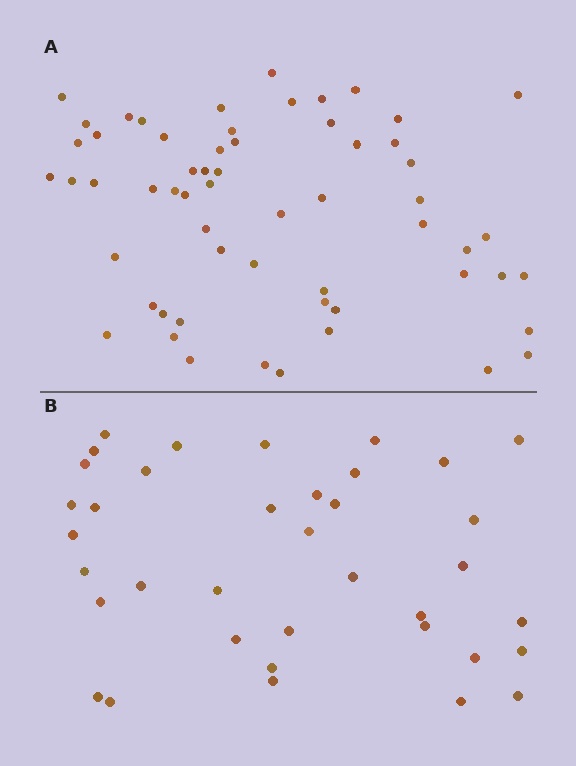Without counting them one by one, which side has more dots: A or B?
Region A (the top region) has more dots.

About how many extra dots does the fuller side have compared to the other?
Region A has approximately 20 more dots than region B.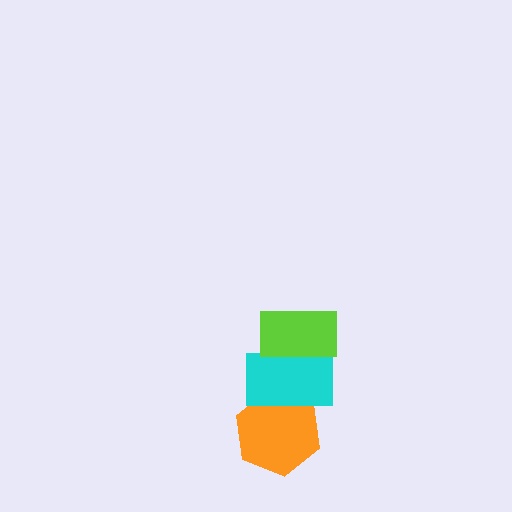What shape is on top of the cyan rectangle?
The lime rectangle is on top of the cyan rectangle.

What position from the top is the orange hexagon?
The orange hexagon is 3rd from the top.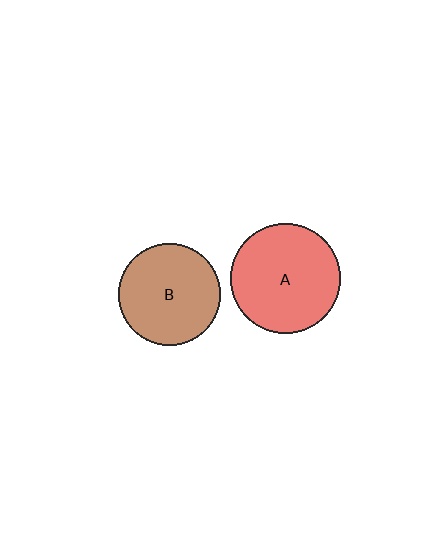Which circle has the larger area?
Circle A (red).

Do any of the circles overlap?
No, none of the circles overlap.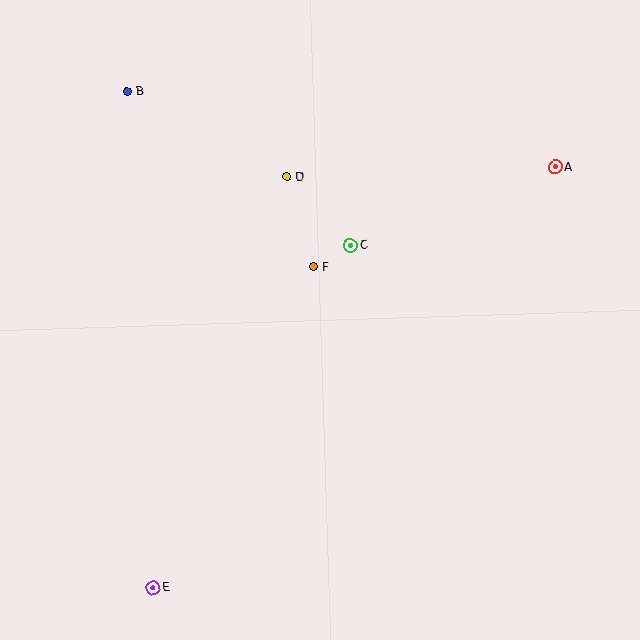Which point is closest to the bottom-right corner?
Point A is closest to the bottom-right corner.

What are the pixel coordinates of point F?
Point F is at (313, 267).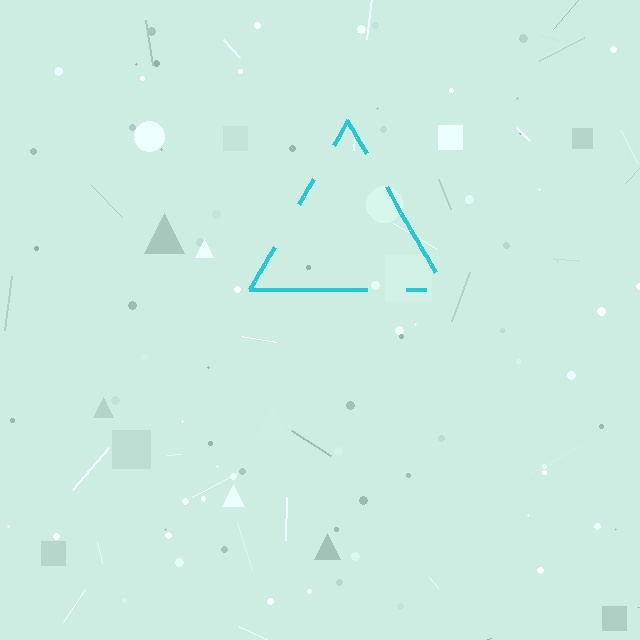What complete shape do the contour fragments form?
The contour fragments form a triangle.